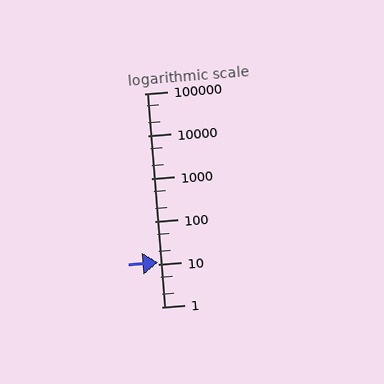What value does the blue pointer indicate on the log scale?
The pointer indicates approximately 11.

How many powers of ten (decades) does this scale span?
The scale spans 5 decades, from 1 to 100000.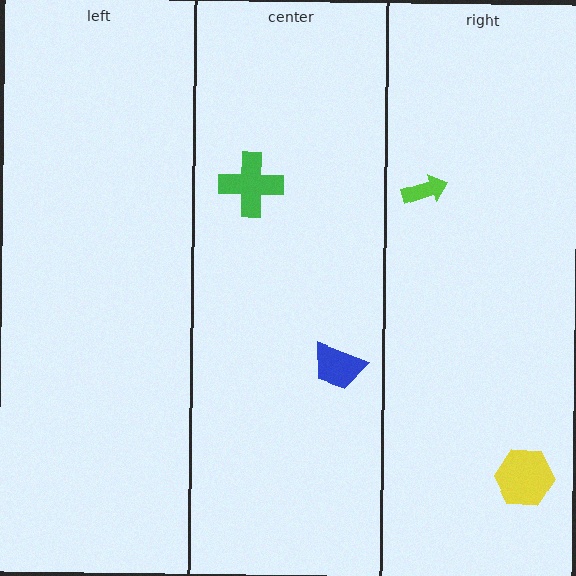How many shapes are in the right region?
2.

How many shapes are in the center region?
2.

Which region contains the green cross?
The center region.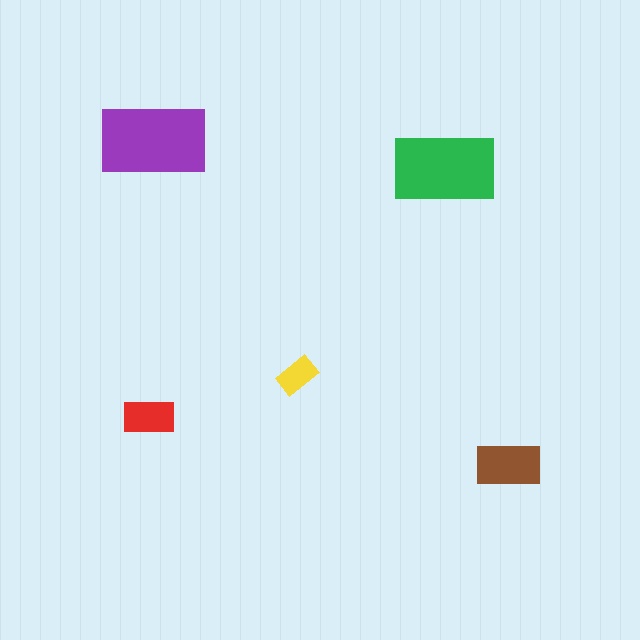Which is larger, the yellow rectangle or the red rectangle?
The red one.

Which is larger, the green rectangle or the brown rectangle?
The green one.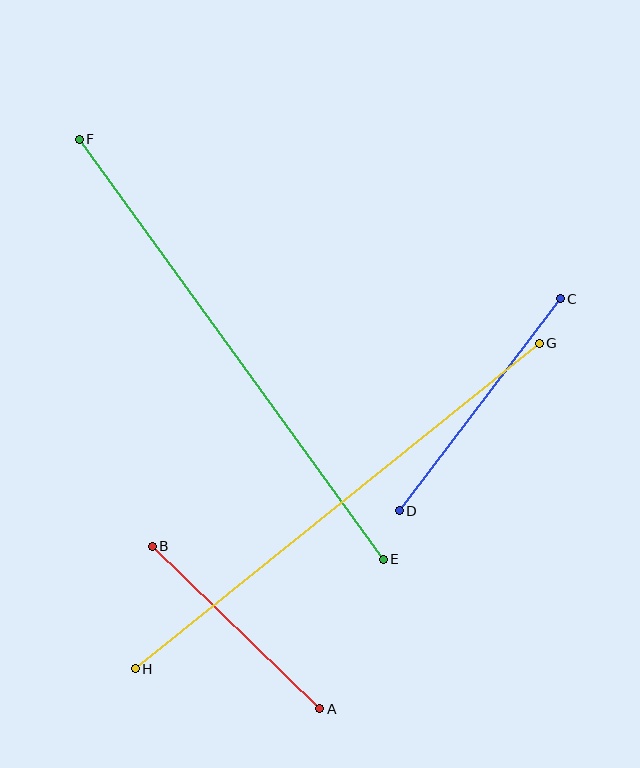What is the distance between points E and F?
The distance is approximately 519 pixels.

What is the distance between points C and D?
The distance is approximately 266 pixels.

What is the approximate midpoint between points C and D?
The midpoint is at approximately (480, 405) pixels.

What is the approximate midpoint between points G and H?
The midpoint is at approximately (337, 506) pixels.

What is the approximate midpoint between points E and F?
The midpoint is at approximately (231, 349) pixels.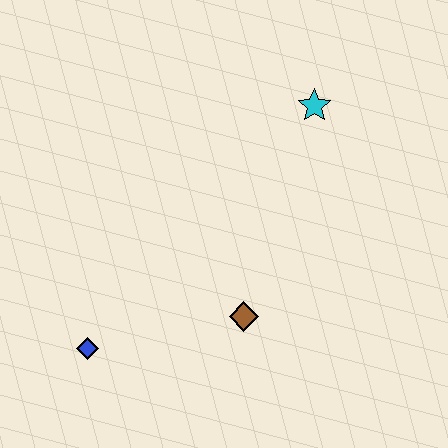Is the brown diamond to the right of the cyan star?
No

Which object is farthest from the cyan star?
The blue diamond is farthest from the cyan star.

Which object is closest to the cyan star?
The brown diamond is closest to the cyan star.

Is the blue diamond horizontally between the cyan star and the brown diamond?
No